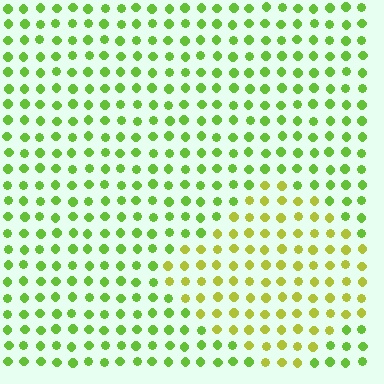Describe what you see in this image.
The image is filled with small lime elements in a uniform arrangement. A diamond-shaped region is visible where the elements are tinted to a slightly different hue, forming a subtle color boundary.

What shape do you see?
I see a diamond.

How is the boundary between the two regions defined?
The boundary is defined purely by a slight shift in hue (about 32 degrees). Spacing, size, and orientation are identical on both sides.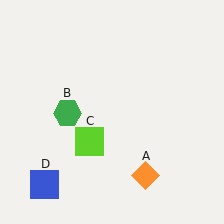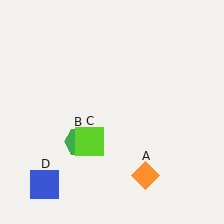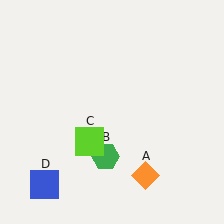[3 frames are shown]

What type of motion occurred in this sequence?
The green hexagon (object B) rotated counterclockwise around the center of the scene.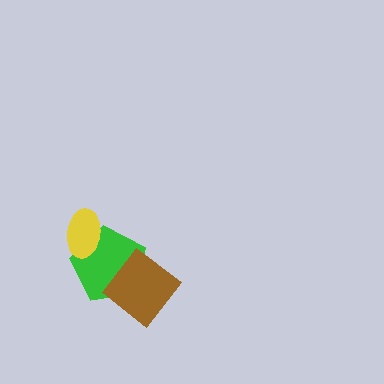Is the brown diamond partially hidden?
No, no other shape covers it.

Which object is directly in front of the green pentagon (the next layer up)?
The brown diamond is directly in front of the green pentagon.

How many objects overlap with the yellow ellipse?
1 object overlaps with the yellow ellipse.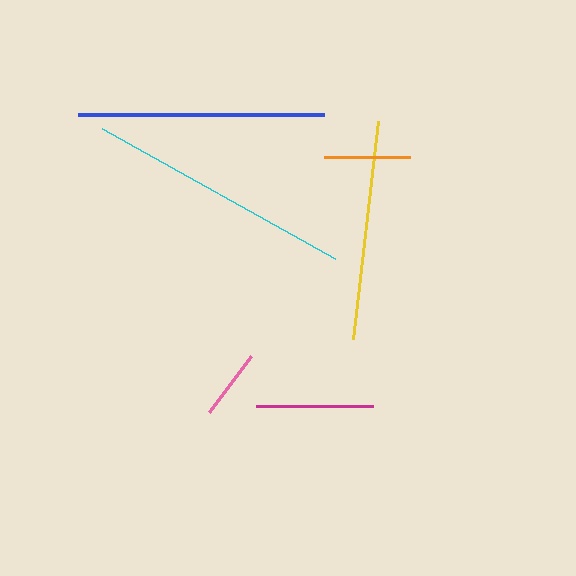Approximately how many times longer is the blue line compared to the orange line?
The blue line is approximately 2.9 times the length of the orange line.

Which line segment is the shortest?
The pink line is the shortest at approximately 70 pixels.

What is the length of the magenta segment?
The magenta segment is approximately 117 pixels long.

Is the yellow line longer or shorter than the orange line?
The yellow line is longer than the orange line.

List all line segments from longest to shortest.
From longest to shortest: cyan, blue, yellow, magenta, orange, pink.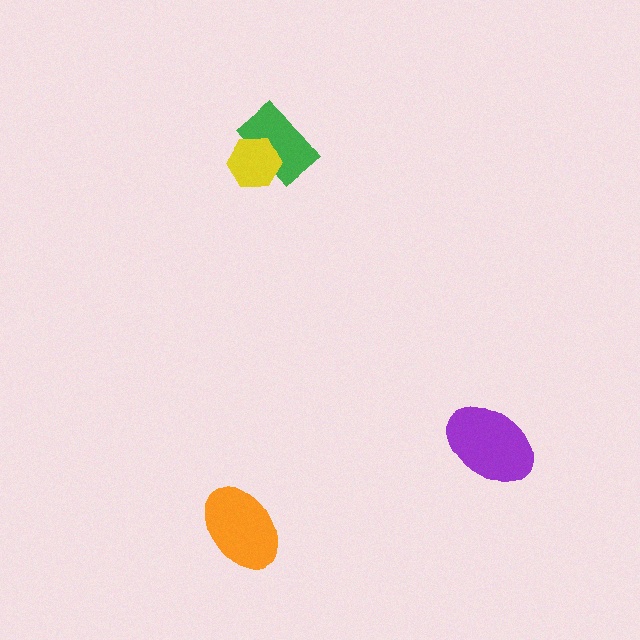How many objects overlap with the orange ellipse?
0 objects overlap with the orange ellipse.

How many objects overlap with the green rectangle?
1 object overlaps with the green rectangle.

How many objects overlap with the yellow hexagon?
1 object overlaps with the yellow hexagon.